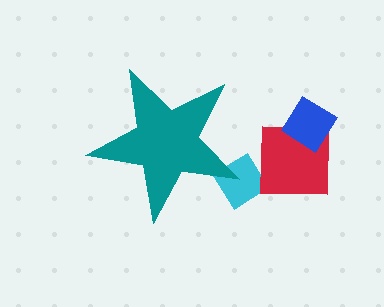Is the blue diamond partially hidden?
No, the blue diamond is fully visible.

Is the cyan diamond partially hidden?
Yes, the cyan diamond is partially hidden behind the teal star.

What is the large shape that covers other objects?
A teal star.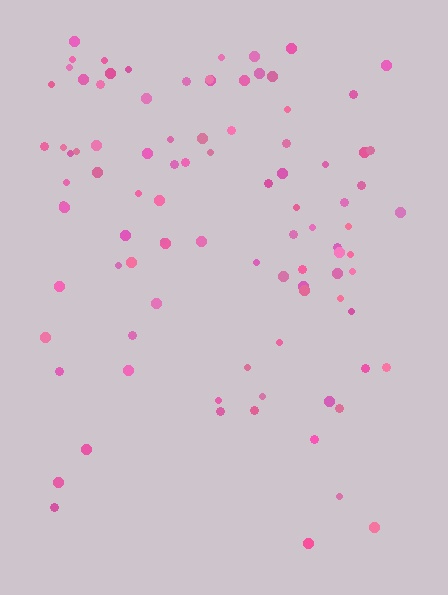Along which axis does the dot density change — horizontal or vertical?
Vertical.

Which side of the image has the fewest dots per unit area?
The bottom.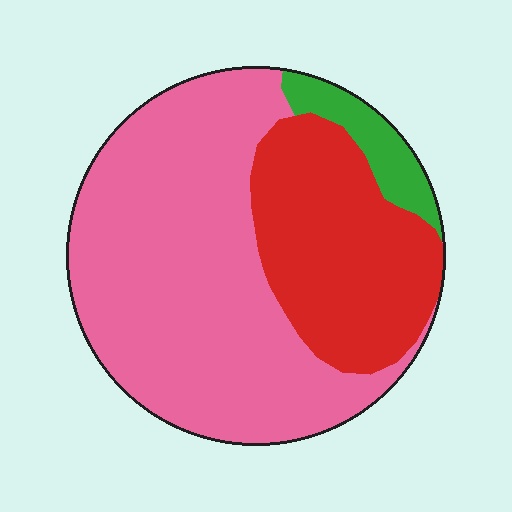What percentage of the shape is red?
Red covers around 30% of the shape.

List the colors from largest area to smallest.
From largest to smallest: pink, red, green.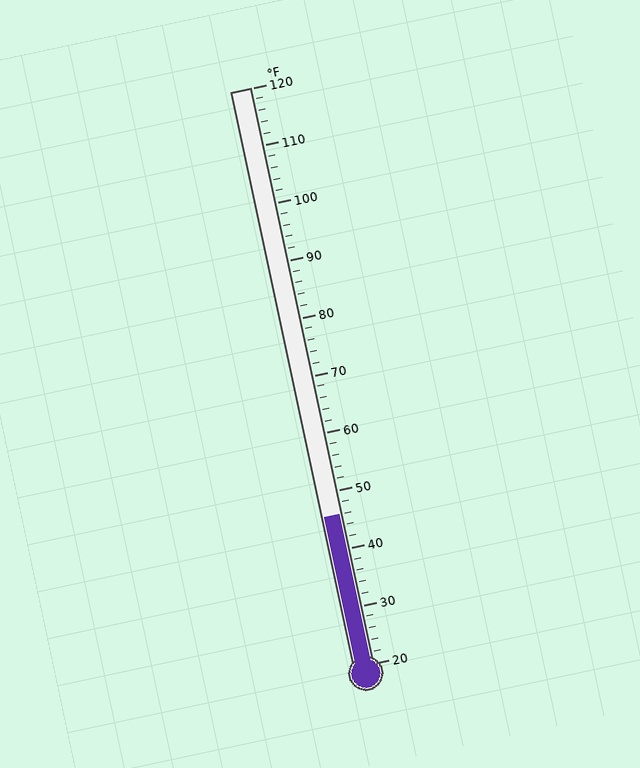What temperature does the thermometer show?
The thermometer shows approximately 46°F.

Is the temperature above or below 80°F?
The temperature is below 80°F.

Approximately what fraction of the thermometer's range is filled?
The thermometer is filled to approximately 25% of its range.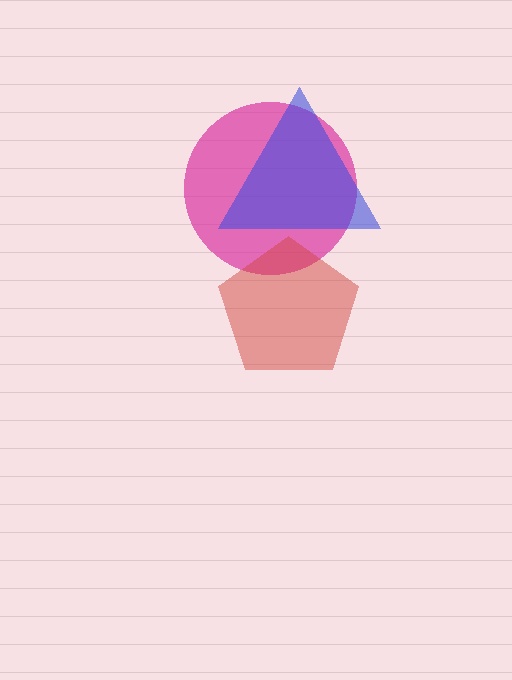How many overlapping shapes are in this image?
There are 3 overlapping shapes in the image.